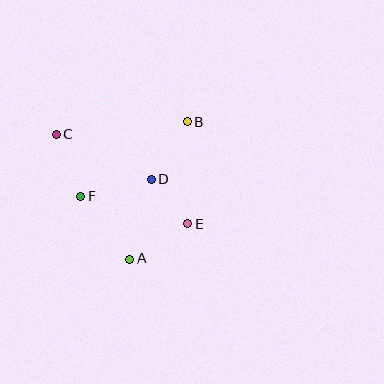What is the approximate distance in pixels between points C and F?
The distance between C and F is approximately 67 pixels.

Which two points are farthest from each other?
Points C and E are farthest from each other.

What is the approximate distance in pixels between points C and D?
The distance between C and D is approximately 105 pixels.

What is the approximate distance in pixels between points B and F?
The distance between B and F is approximately 130 pixels.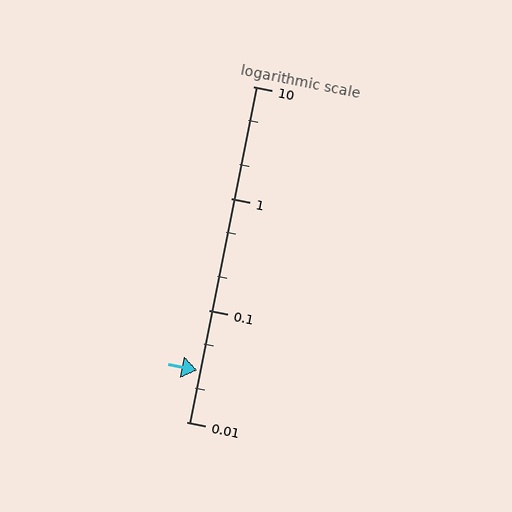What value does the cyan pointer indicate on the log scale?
The pointer indicates approximately 0.029.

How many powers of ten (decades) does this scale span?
The scale spans 3 decades, from 0.01 to 10.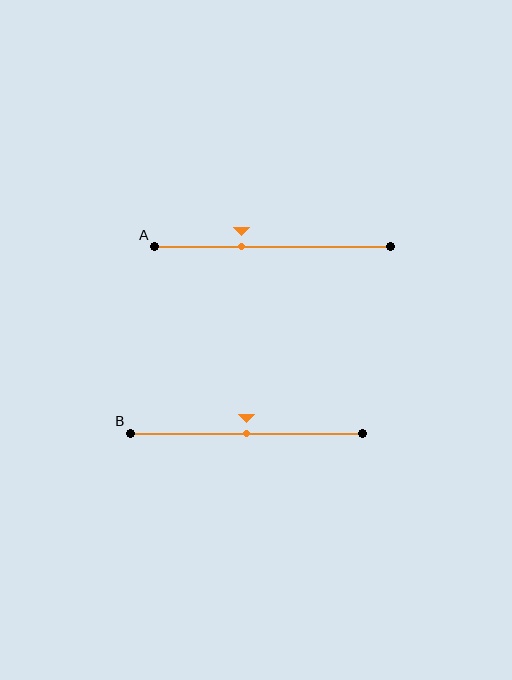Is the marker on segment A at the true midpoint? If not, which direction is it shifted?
No, the marker on segment A is shifted to the left by about 13% of the segment length.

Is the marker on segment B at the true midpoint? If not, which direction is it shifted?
Yes, the marker on segment B is at the true midpoint.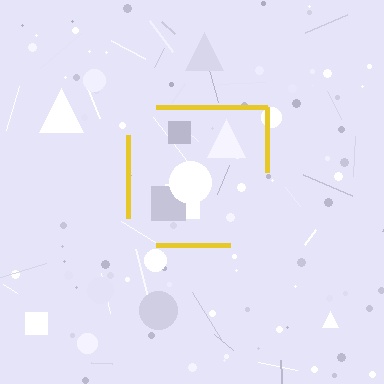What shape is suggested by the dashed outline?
The dashed outline suggests a square.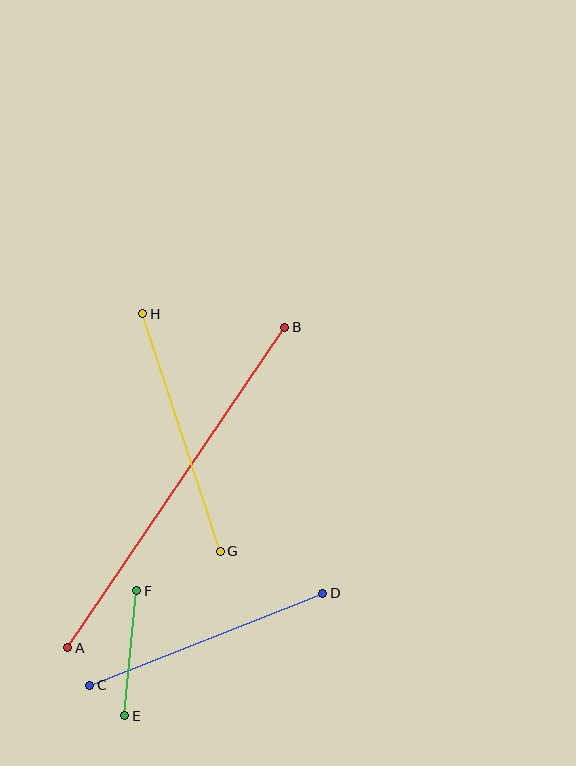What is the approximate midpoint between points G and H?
The midpoint is at approximately (181, 432) pixels.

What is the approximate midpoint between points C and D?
The midpoint is at approximately (206, 639) pixels.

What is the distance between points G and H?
The distance is approximately 250 pixels.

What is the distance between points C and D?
The distance is approximately 251 pixels.